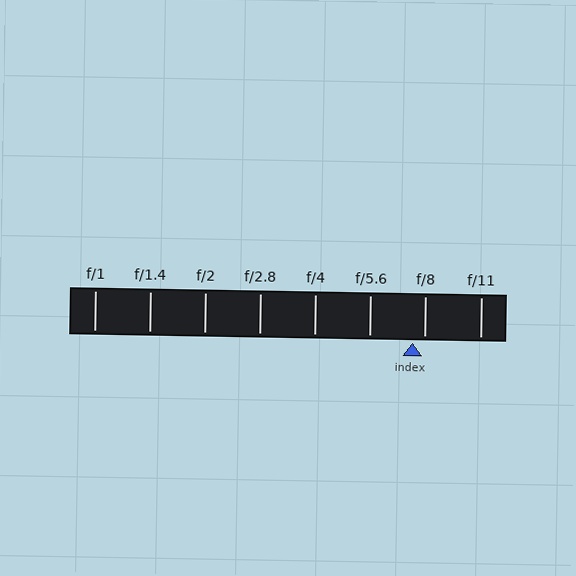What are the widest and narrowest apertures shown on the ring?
The widest aperture shown is f/1 and the narrowest is f/11.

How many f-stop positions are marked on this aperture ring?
There are 8 f-stop positions marked.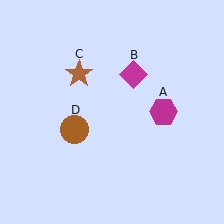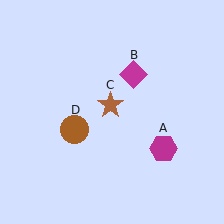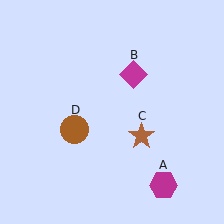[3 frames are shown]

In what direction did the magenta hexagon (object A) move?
The magenta hexagon (object A) moved down.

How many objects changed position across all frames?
2 objects changed position: magenta hexagon (object A), brown star (object C).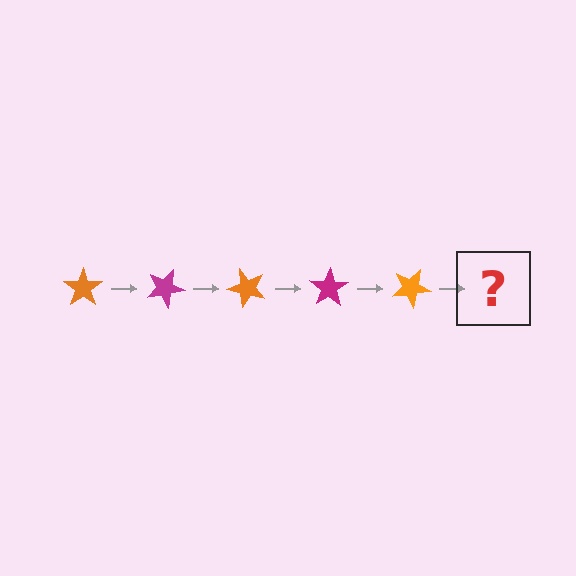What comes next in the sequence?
The next element should be a magenta star, rotated 125 degrees from the start.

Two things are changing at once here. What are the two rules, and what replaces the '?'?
The two rules are that it rotates 25 degrees each step and the color cycles through orange and magenta. The '?' should be a magenta star, rotated 125 degrees from the start.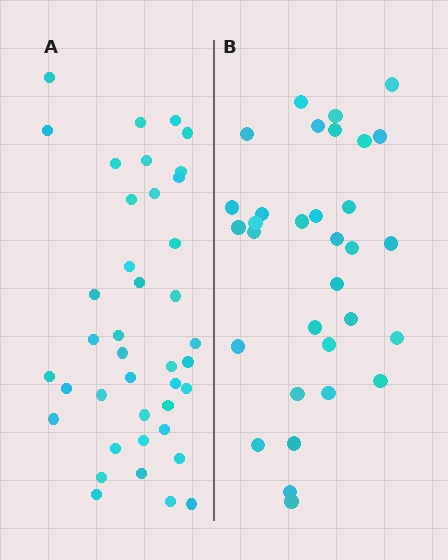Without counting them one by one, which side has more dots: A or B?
Region A (the left region) has more dots.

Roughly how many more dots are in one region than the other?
Region A has roughly 8 or so more dots than region B.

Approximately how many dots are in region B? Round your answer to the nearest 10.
About 30 dots. (The exact count is 32, which rounds to 30.)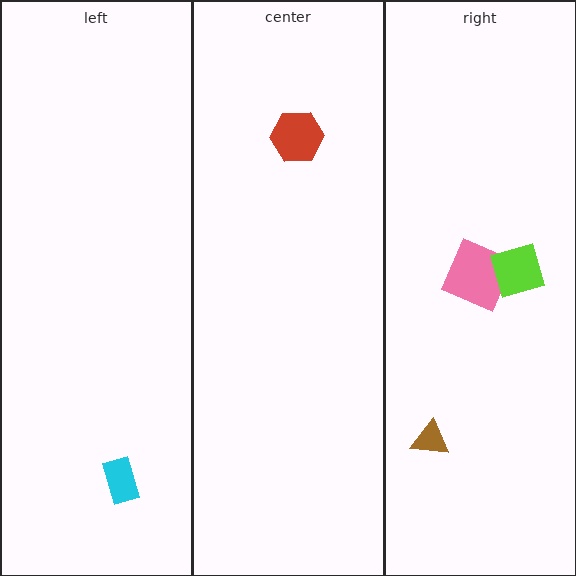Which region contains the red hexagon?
The center region.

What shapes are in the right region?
The pink square, the lime diamond, the brown triangle.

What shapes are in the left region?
The cyan rectangle.